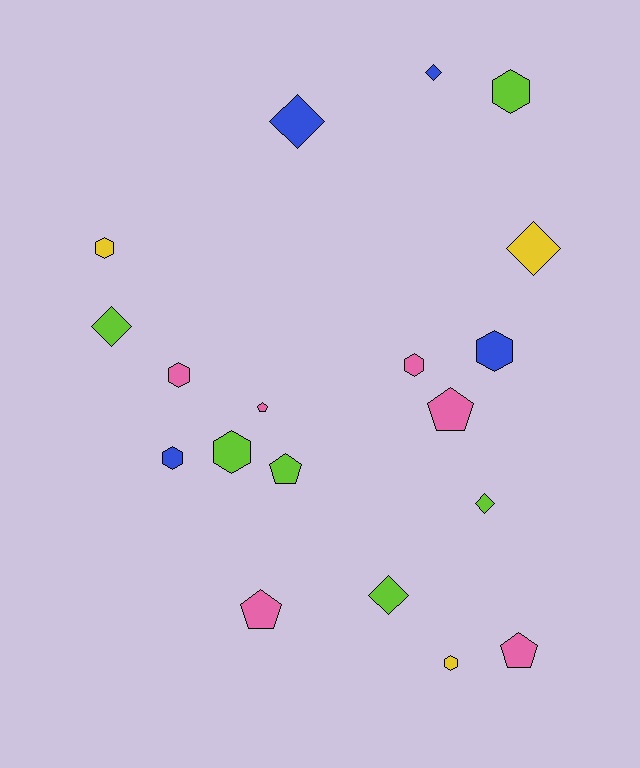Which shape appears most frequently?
Hexagon, with 8 objects.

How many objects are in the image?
There are 19 objects.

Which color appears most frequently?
Lime, with 6 objects.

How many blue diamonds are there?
There are 2 blue diamonds.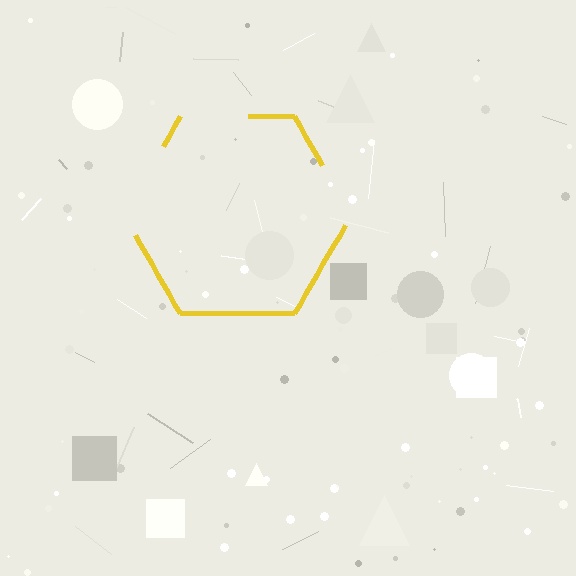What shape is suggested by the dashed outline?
The dashed outline suggests a hexagon.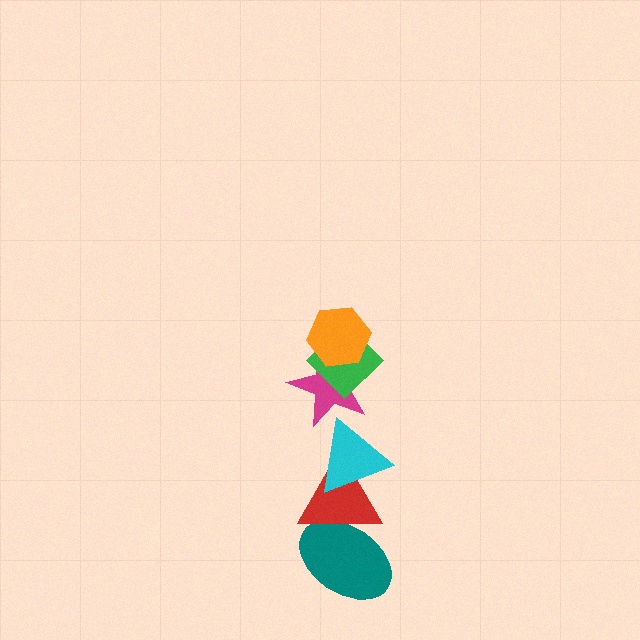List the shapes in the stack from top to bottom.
From top to bottom: the orange hexagon, the green diamond, the magenta star, the cyan triangle, the red triangle, the teal ellipse.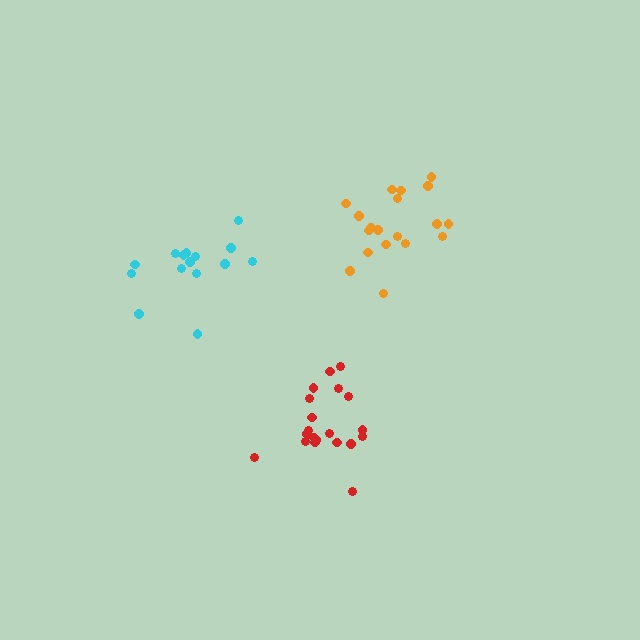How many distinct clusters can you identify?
There are 3 distinct clusters.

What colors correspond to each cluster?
The clusters are colored: red, orange, cyan.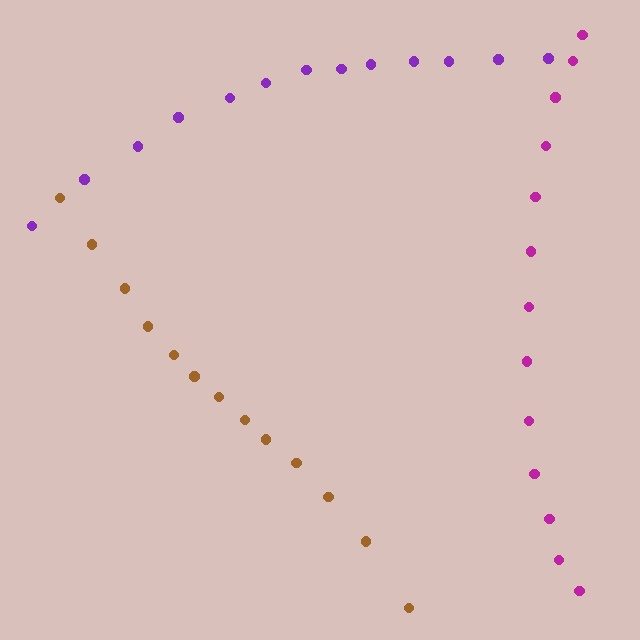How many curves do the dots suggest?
There are 3 distinct paths.